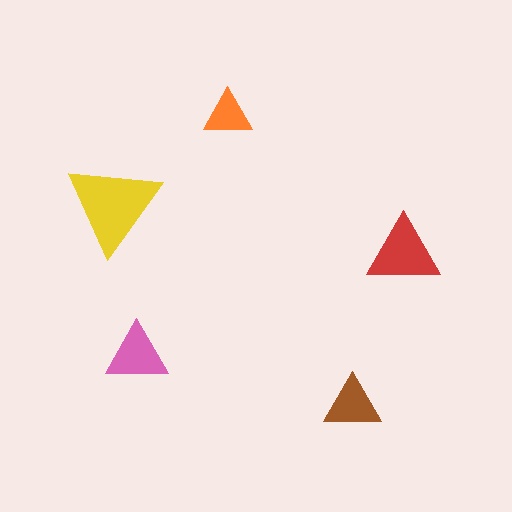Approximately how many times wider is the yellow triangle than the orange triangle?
About 2 times wider.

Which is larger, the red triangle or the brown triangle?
The red one.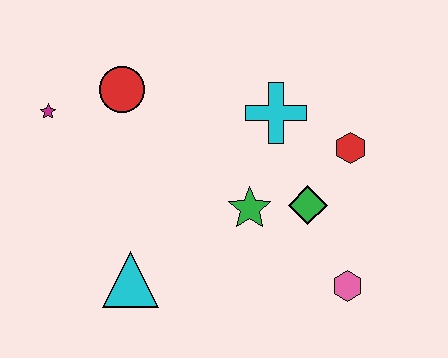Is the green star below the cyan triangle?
No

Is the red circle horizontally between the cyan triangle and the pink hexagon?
No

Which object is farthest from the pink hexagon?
The magenta star is farthest from the pink hexagon.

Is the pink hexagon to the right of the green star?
Yes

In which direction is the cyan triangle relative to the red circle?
The cyan triangle is below the red circle.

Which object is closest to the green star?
The green diamond is closest to the green star.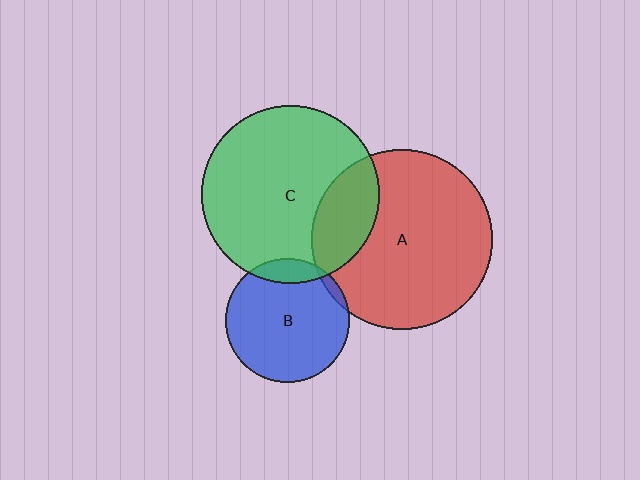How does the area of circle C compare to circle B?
Approximately 2.1 times.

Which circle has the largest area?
Circle A (red).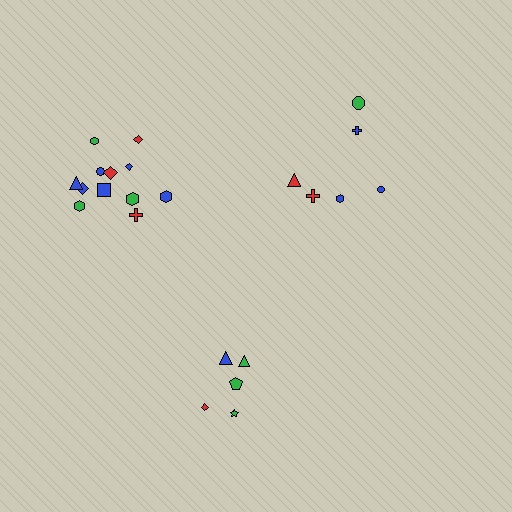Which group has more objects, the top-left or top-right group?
The top-left group.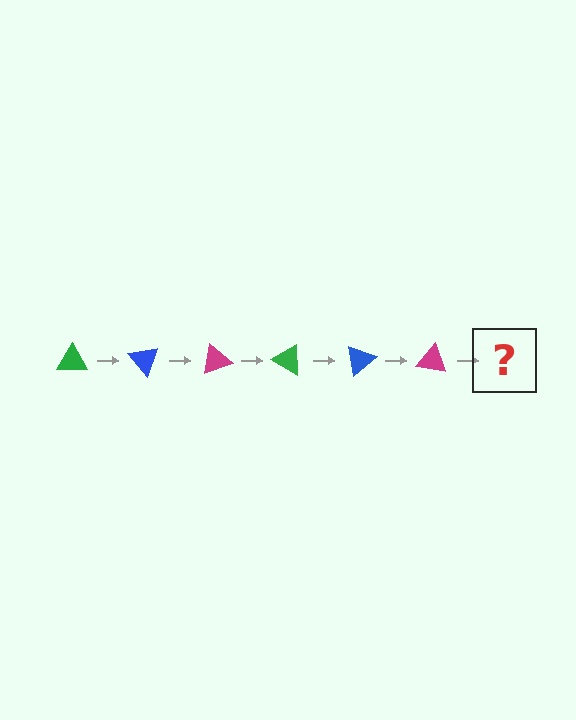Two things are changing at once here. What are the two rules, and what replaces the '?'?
The two rules are that it rotates 50 degrees each step and the color cycles through green, blue, and magenta. The '?' should be a green triangle, rotated 300 degrees from the start.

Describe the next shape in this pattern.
It should be a green triangle, rotated 300 degrees from the start.